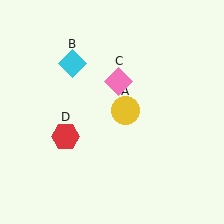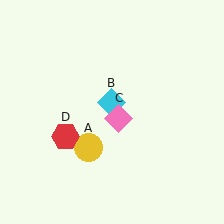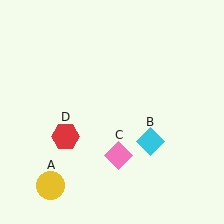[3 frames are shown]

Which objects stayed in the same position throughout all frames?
Red hexagon (object D) remained stationary.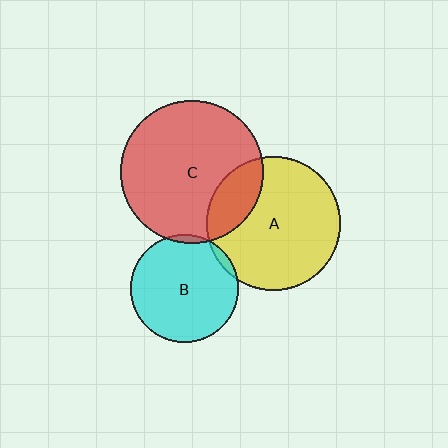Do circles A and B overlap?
Yes.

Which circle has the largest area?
Circle C (red).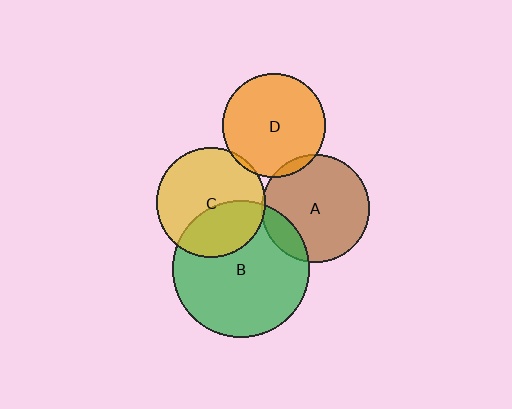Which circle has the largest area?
Circle B (green).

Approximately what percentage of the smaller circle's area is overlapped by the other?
Approximately 5%.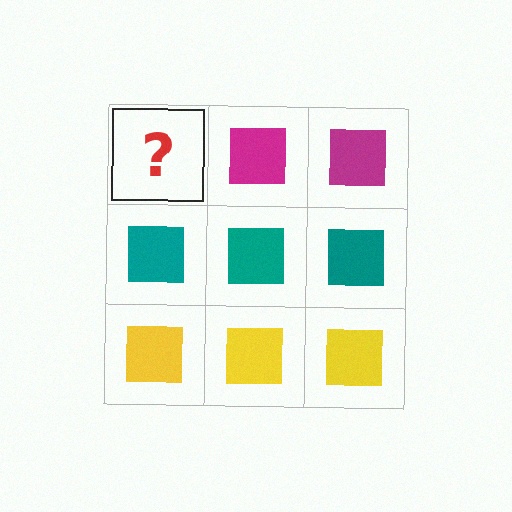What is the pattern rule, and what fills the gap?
The rule is that each row has a consistent color. The gap should be filled with a magenta square.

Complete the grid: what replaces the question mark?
The question mark should be replaced with a magenta square.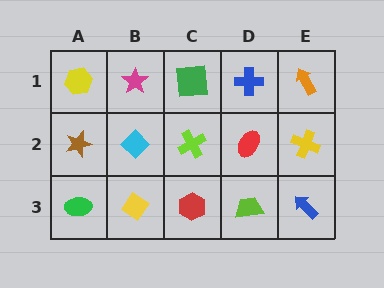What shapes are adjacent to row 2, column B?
A magenta star (row 1, column B), a yellow diamond (row 3, column B), a brown star (row 2, column A), a lime cross (row 2, column C).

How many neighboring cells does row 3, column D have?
3.